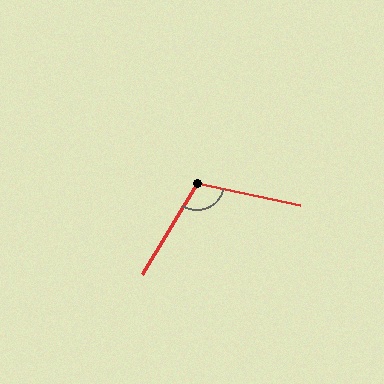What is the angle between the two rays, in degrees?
Approximately 109 degrees.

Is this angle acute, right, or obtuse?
It is obtuse.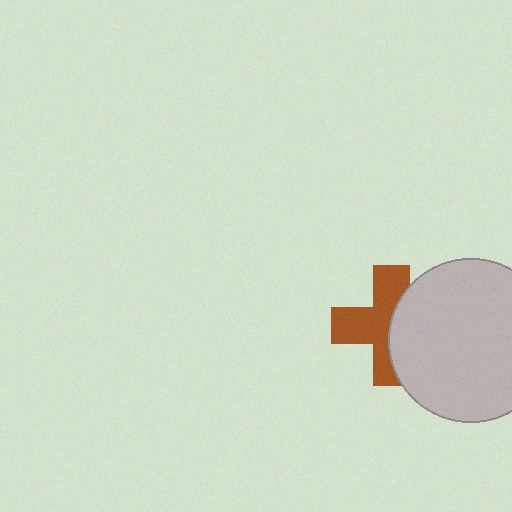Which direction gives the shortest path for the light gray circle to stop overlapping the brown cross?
Moving right gives the shortest separation.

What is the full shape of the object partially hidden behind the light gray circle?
The partially hidden object is a brown cross.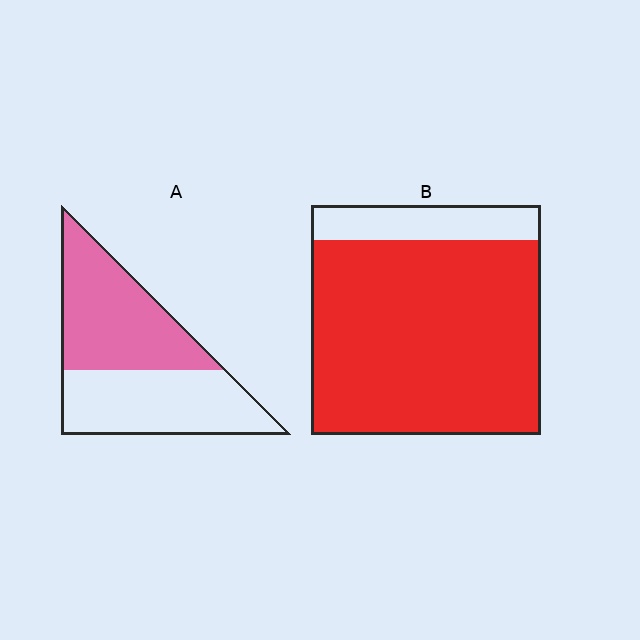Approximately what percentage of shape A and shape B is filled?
A is approximately 50% and B is approximately 85%.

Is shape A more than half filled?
Roughly half.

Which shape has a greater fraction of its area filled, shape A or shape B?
Shape B.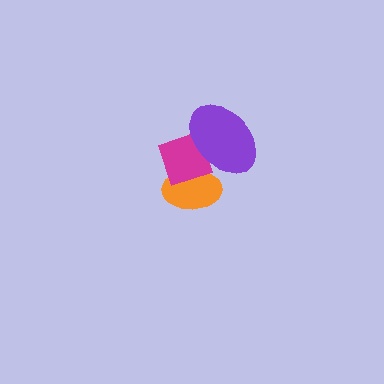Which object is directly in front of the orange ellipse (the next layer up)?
The magenta diamond is directly in front of the orange ellipse.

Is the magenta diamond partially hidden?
Yes, it is partially covered by another shape.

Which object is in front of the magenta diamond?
The purple ellipse is in front of the magenta diamond.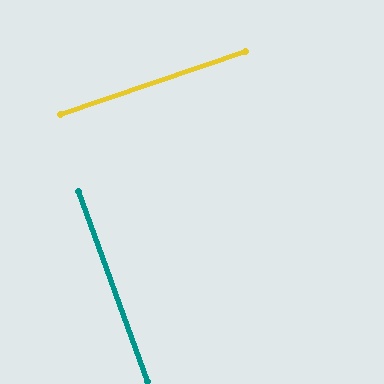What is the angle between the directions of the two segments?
Approximately 89 degrees.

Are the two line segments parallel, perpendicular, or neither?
Perpendicular — they meet at approximately 89°.